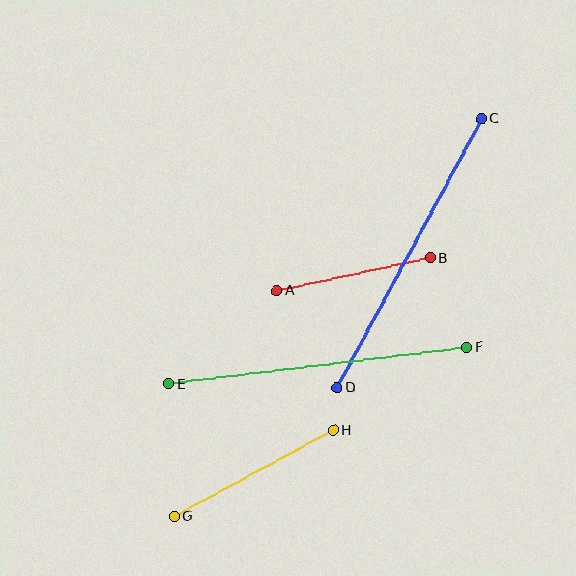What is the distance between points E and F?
The distance is approximately 300 pixels.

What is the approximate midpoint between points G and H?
The midpoint is at approximately (254, 473) pixels.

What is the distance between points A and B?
The distance is approximately 157 pixels.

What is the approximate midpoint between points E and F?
The midpoint is at approximately (318, 366) pixels.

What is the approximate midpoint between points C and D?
The midpoint is at approximately (409, 253) pixels.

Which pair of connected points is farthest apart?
Points C and D are farthest apart.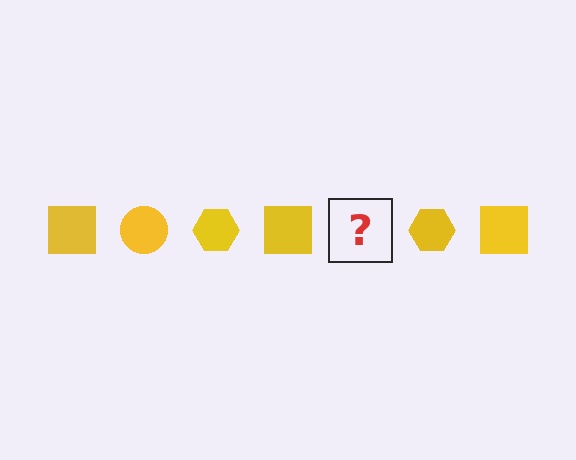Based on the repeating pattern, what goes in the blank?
The blank should be a yellow circle.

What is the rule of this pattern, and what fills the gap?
The rule is that the pattern cycles through square, circle, hexagon shapes in yellow. The gap should be filled with a yellow circle.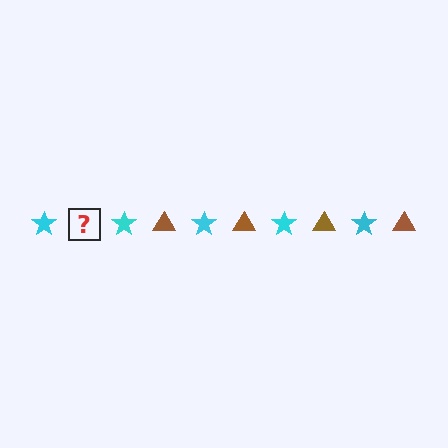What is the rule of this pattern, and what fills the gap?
The rule is that the pattern alternates between cyan star and brown triangle. The gap should be filled with a brown triangle.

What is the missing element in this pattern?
The missing element is a brown triangle.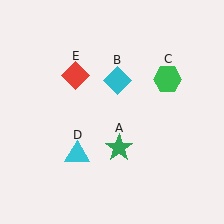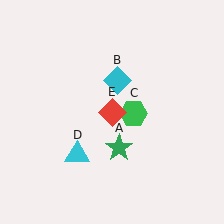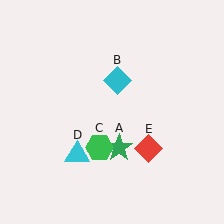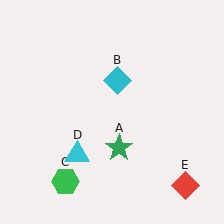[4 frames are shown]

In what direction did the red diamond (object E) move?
The red diamond (object E) moved down and to the right.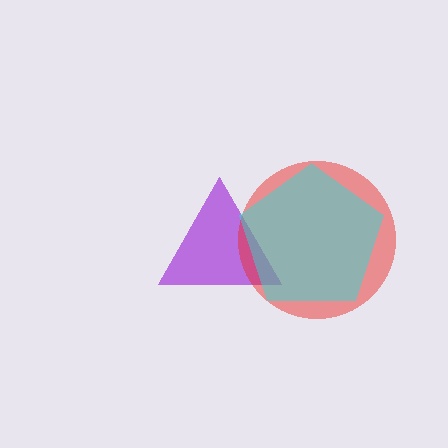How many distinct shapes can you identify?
There are 3 distinct shapes: a purple triangle, a red circle, a cyan pentagon.